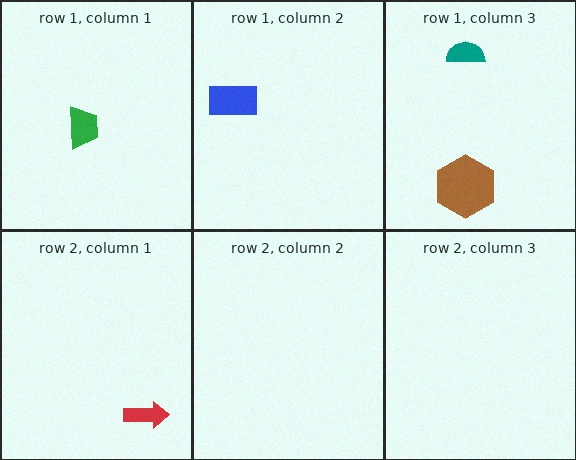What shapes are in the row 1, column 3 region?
The brown hexagon, the teal semicircle.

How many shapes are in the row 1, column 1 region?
1.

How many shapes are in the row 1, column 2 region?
1.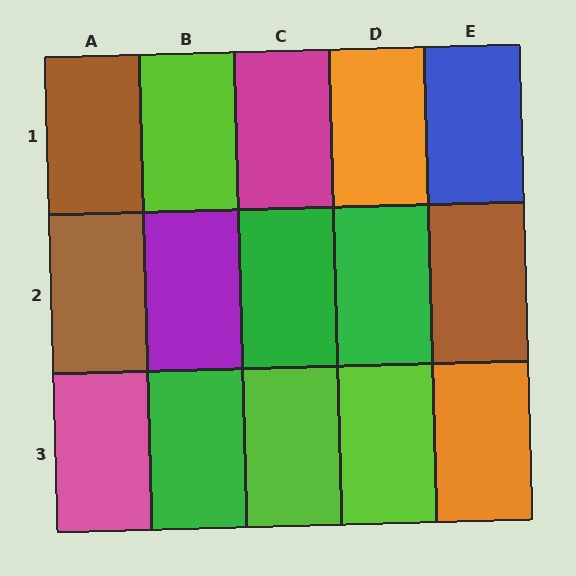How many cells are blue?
1 cell is blue.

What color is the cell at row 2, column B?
Purple.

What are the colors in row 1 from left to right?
Brown, lime, magenta, orange, blue.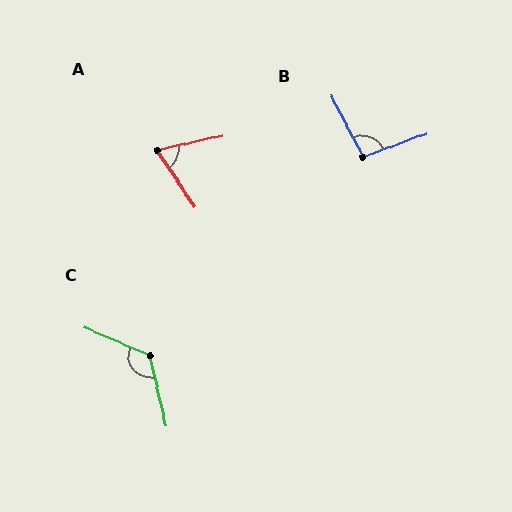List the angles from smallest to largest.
A (69°), B (97°), C (126°).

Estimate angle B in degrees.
Approximately 97 degrees.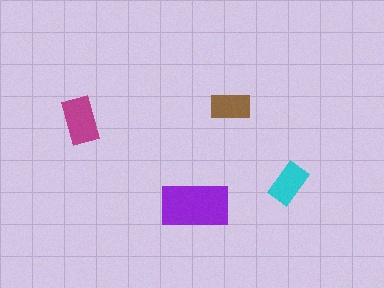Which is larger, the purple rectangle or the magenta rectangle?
The purple one.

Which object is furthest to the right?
The cyan rectangle is rightmost.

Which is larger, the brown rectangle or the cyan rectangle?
The cyan one.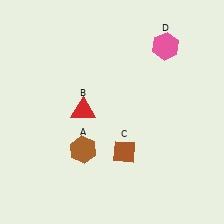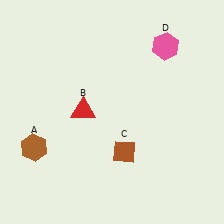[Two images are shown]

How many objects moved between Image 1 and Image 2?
1 object moved between the two images.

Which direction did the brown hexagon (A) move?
The brown hexagon (A) moved left.